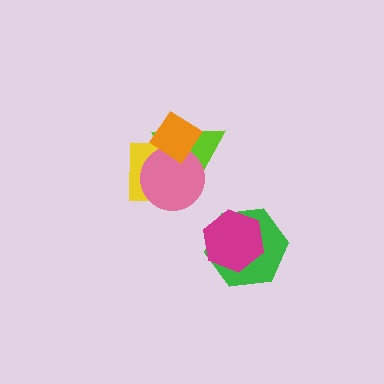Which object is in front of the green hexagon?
The magenta hexagon is in front of the green hexagon.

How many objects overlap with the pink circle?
3 objects overlap with the pink circle.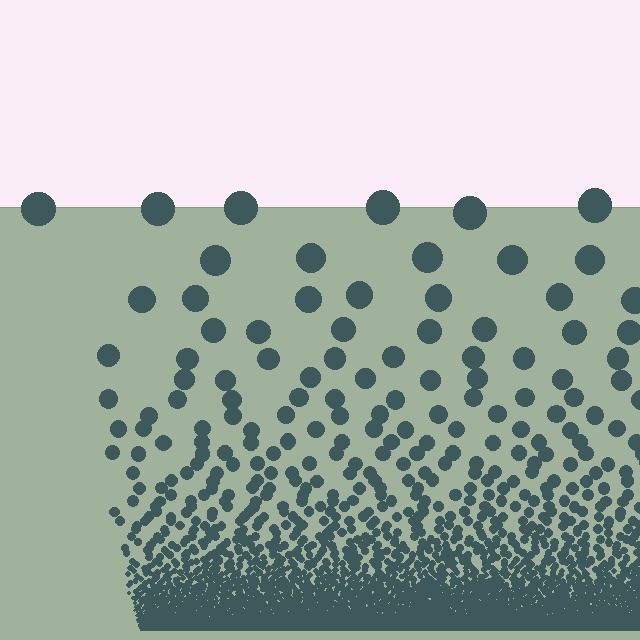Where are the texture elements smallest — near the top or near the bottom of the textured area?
Near the bottom.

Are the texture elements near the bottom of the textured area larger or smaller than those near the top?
Smaller. The gradient is inverted — elements near the bottom are smaller and denser.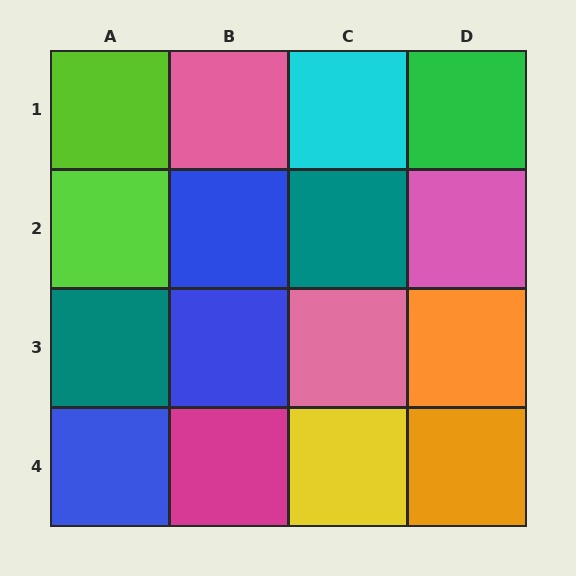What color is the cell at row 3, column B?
Blue.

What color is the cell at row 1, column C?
Cyan.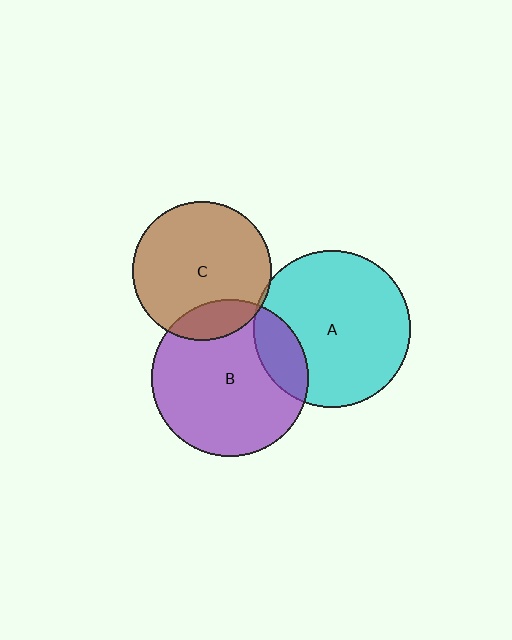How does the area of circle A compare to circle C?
Approximately 1.3 times.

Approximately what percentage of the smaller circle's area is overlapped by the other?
Approximately 15%.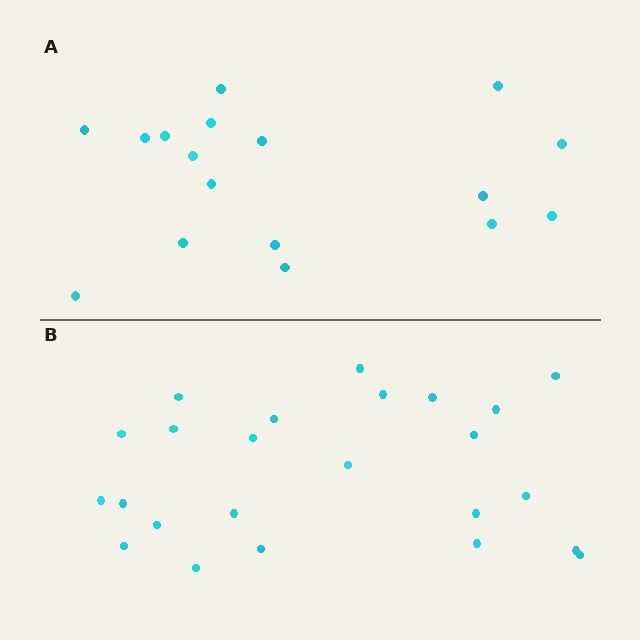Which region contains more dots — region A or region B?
Region B (the bottom region) has more dots.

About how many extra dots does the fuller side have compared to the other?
Region B has roughly 8 or so more dots than region A.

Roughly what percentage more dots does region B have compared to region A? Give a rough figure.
About 40% more.